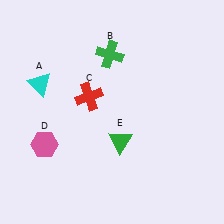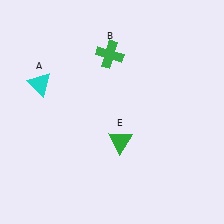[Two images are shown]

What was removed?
The red cross (C), the pink hexagon (D) were removed in Image 2.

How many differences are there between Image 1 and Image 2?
There are 2 differences between the two images.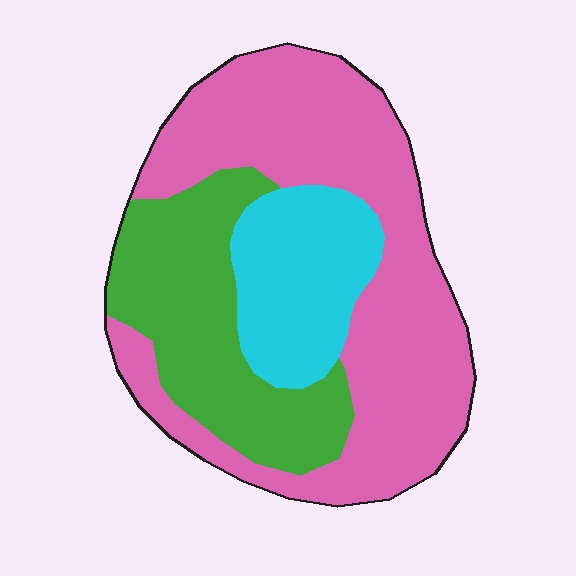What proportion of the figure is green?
Green takes up about one quarter (1/4) of the figure.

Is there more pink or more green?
Pink.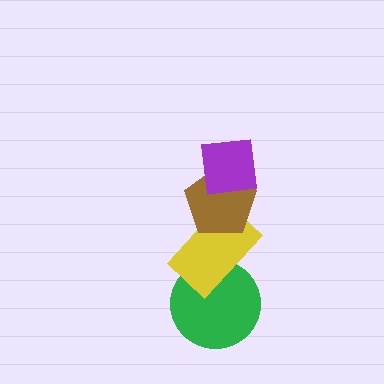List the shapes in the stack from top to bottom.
From top to bottom: the purple square, the brown pentagon, the yellow rectangle, the green circle.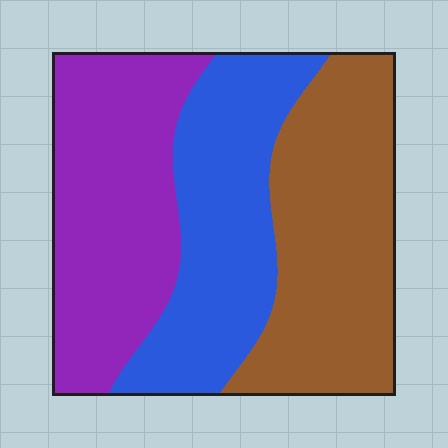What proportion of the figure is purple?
Purple takes up about one third (1/3) of the figure.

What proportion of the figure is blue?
Blue takes up between a sixth and a third of the figure.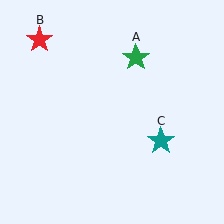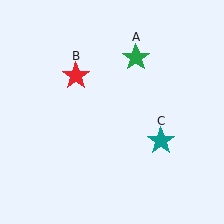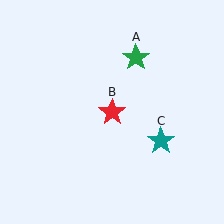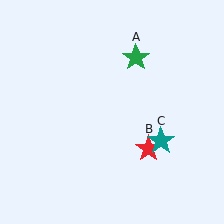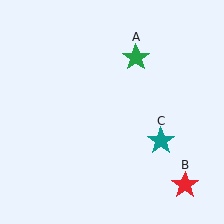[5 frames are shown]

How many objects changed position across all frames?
1 object changed position: red star (object B).